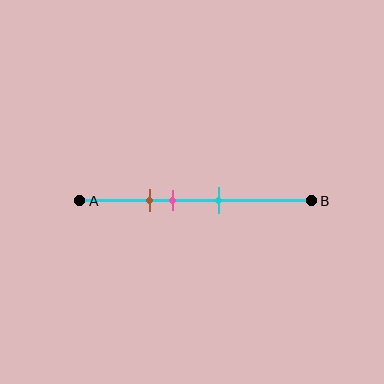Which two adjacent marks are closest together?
The brown and pink marks are the closest adjacent pair.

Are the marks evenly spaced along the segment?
Yes, the marks are approximately evenly spaced.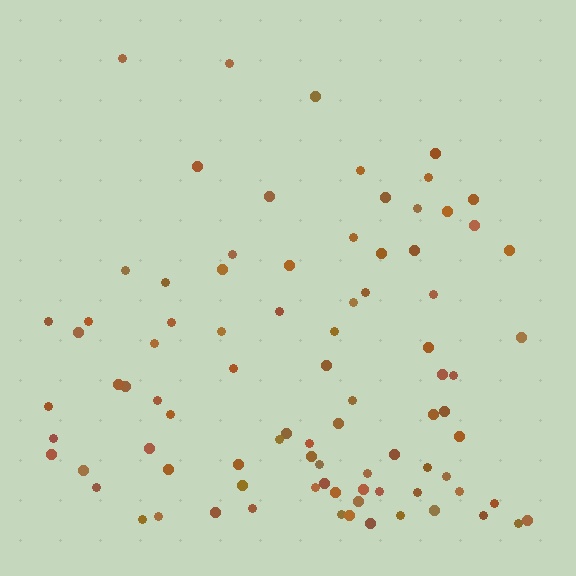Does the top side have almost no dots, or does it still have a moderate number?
Still a moderate number, just noticeably fewer than the bottom.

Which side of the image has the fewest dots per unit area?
The top.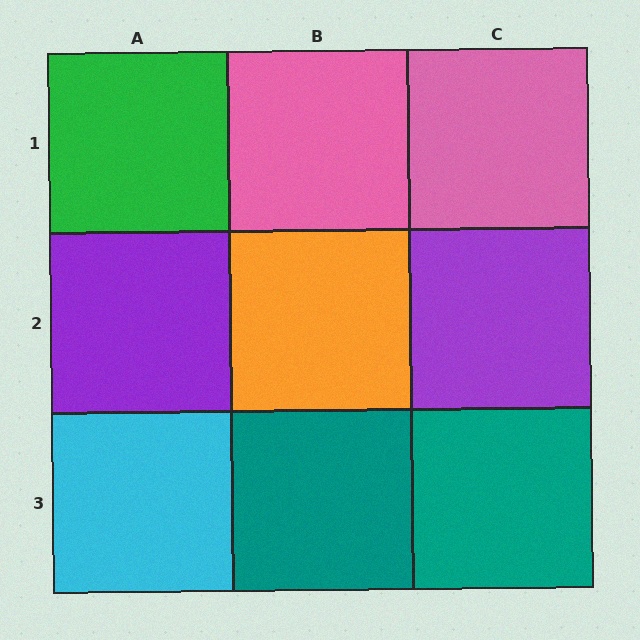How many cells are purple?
2 cells are purple.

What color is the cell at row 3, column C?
Teal.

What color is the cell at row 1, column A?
Green.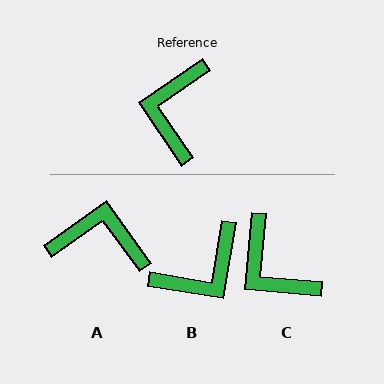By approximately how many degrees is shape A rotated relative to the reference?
Approximately 88 degrees clockwise.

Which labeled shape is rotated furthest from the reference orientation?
B, about 137 degrees away.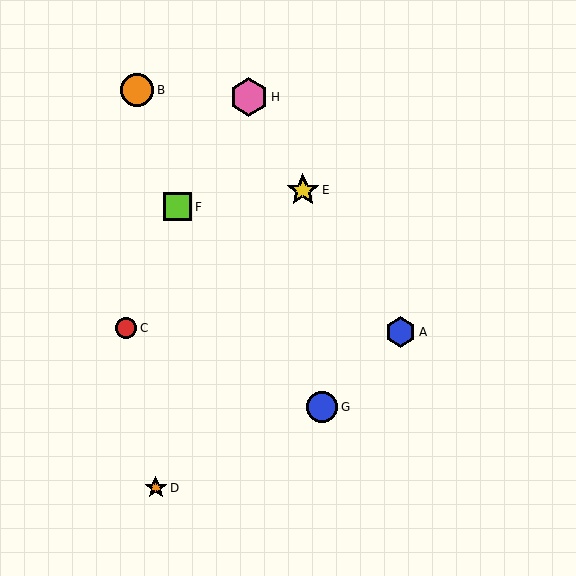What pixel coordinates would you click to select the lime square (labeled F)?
Click at (178, 207) to select the lime square F.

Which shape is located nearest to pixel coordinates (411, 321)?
The blue hexagon (labeled A) at (400, 332) is nearest to that location.